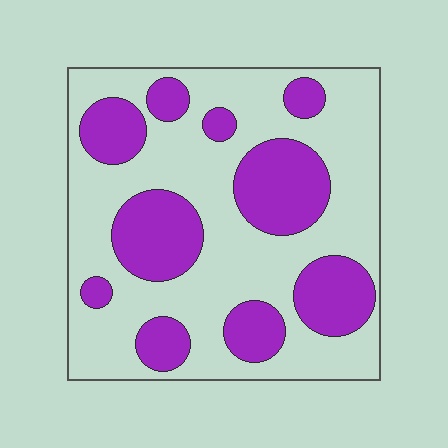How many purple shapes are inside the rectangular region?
10.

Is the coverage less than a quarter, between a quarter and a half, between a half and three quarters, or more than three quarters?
Between a quarter and a half.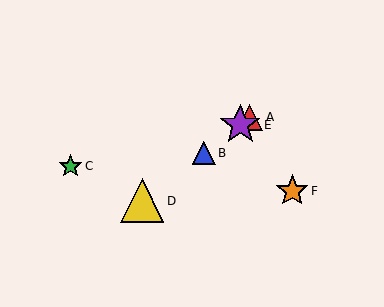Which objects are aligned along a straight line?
Objects A, B, D, E are aligned along a straight line.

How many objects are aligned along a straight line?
4 objects (A, B, D, E) are aligned along a straight line.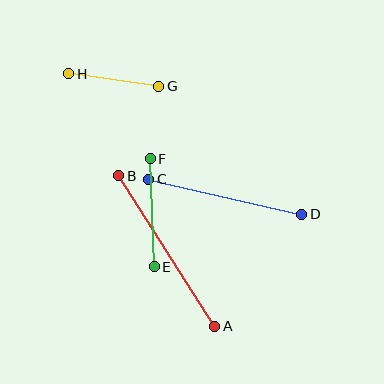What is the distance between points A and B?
The distance is approximately 178 pixels.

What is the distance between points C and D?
The distance is approximately 157 pixels.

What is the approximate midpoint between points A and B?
The midpoint is at approximately (167, 251) pixels.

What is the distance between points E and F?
The distance is approximately 108 pixels.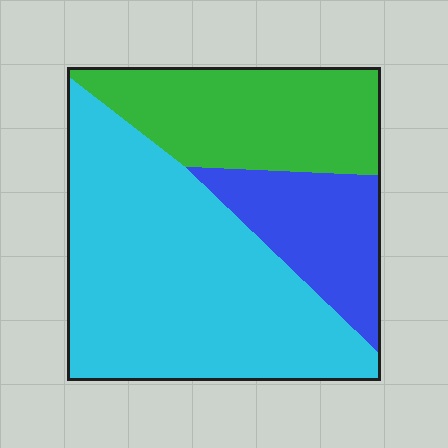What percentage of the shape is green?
Green takes up about one quarter (1/4) of the shape.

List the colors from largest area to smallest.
From largest to smallest: cyan, green, blue.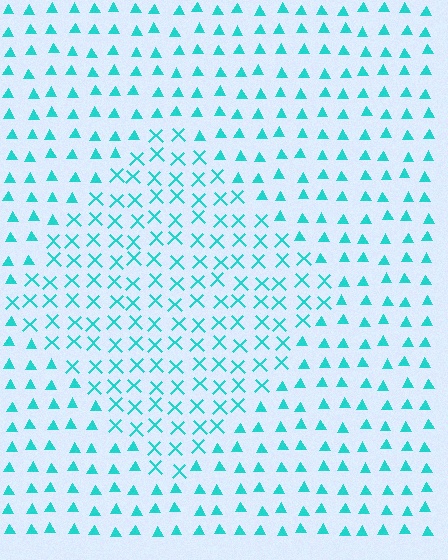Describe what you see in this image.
The image is filled with small cyan elements arranged in a uniform grid. A diamond-shaped region contains X marks, while the surrounding area contains triangles. The boundary is defined purely by the change in element shape.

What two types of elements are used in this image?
The image uses X marks inside the diamond region and triangles outside it.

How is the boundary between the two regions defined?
The boundary is defined by a change in element shape: X marks inside vs. triangles outside. All elements share the same color and spacing.